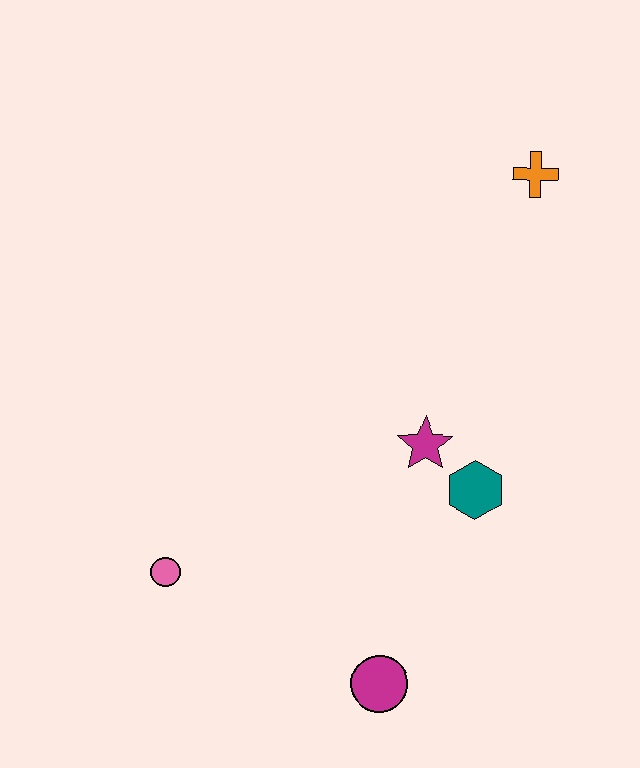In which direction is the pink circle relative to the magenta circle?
The pink circle is to the left of the magenta circle.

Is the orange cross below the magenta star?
No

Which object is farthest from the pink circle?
The orange cross is farthest from the pink circle.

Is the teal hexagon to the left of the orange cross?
Yes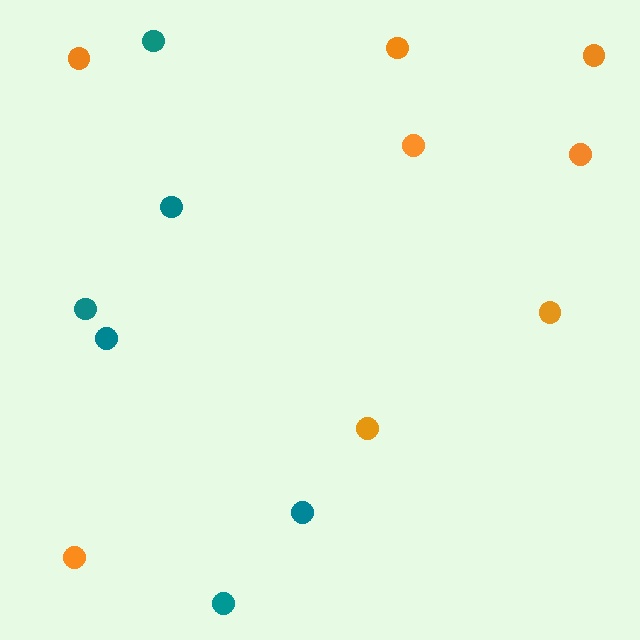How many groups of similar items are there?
There are 2 groups: one group of orange circles (8) and one group of teal circles (6).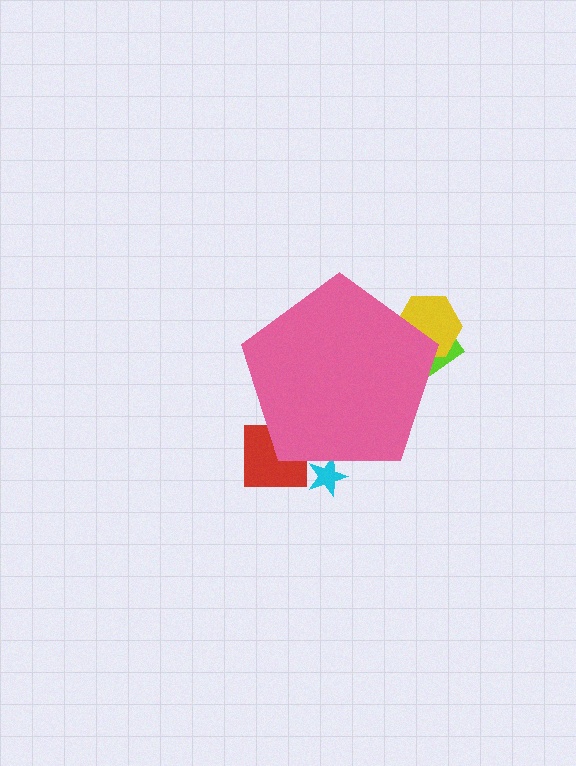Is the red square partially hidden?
Yes, the red square is partially hidden behind the pink pentagon.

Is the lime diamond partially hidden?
Yes, the lime diamond is partially hidden behind the pink pentagon.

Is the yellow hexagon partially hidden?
Yes, the yellow hexagon is partially hidden behind the pink pentagon.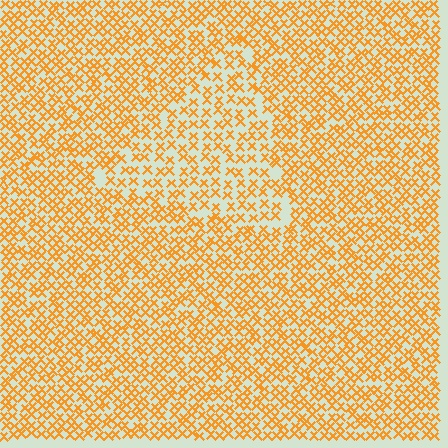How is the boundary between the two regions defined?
The boundary is defined by a change in element density (approximately 1.6x ratio). All elements are the same color, size, and shape.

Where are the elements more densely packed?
The elements are more densely packed outside the triangle boundary.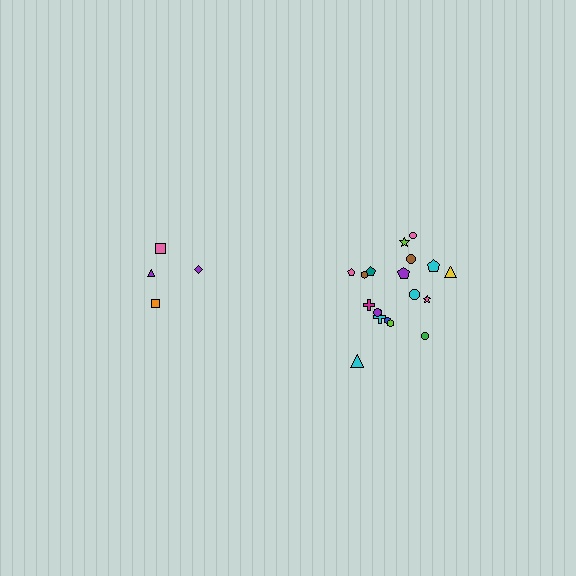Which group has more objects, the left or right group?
The right group.